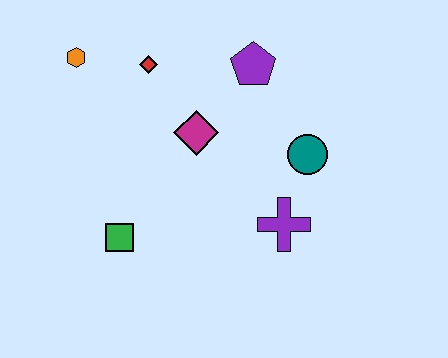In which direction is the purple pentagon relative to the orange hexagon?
The purple pentagon is to the right of the orange hexagon.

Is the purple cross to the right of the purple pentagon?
Yes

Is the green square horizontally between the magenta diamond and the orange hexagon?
Yes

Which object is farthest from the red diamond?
The purple cross is farthest from the red diamond.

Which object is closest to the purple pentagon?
The magenta diamond is closest to the purple pentagon.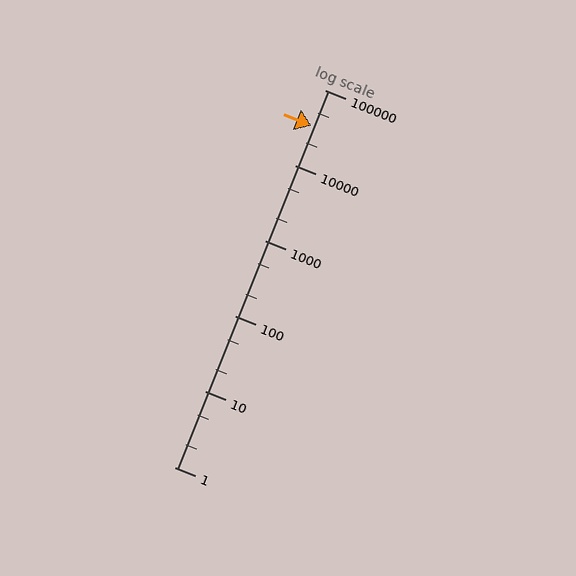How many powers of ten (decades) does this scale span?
The scale spans 5 decades, from 1 to 100000.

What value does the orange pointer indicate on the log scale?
The pointer indicates approximately 34000.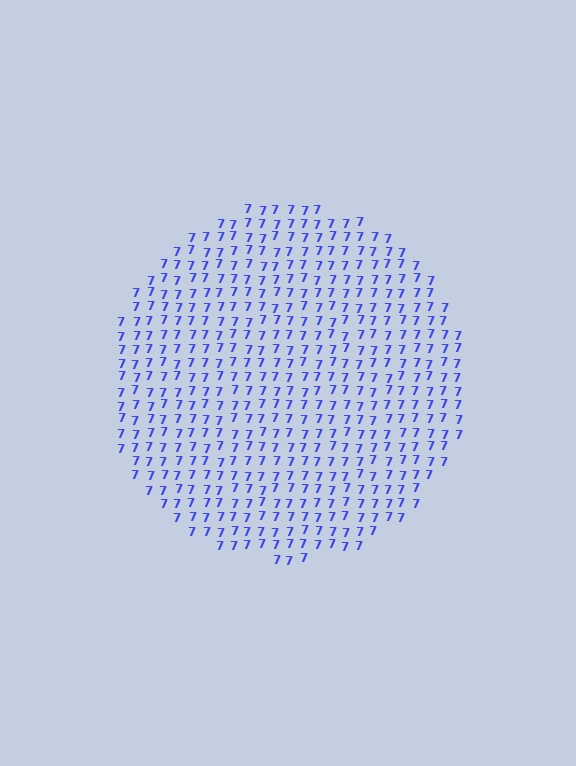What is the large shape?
The large shape is a circle.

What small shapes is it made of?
It is made of small digit 7's.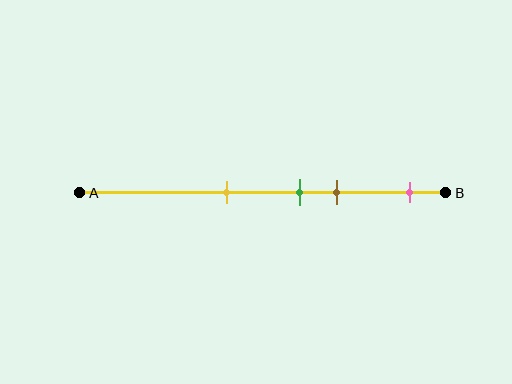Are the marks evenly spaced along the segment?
No, the marks are not evenly spaced.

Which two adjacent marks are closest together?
The green and brown marks are the closest adjacent pair.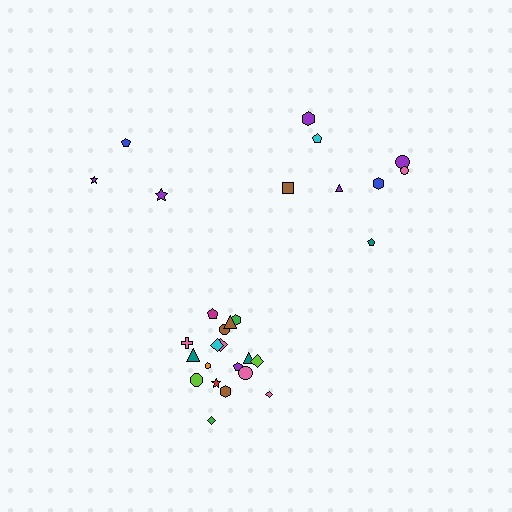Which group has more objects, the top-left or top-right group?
The top-right group.